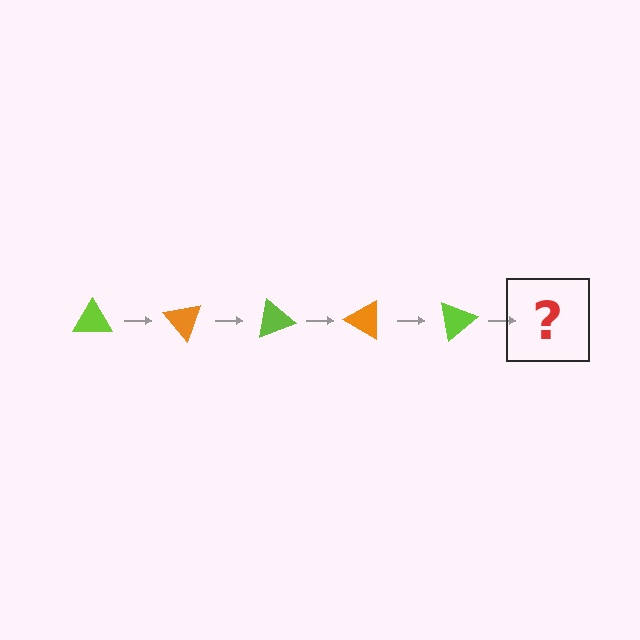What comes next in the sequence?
The next element should be an orange triangle, rotated 250 degrees from the start.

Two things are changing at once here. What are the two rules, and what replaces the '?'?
The two rules are that it rotates 50 degrees each step and the color cycles through lime and orange. The '?' should be an orange triangle, rotated 250 degrees from the start.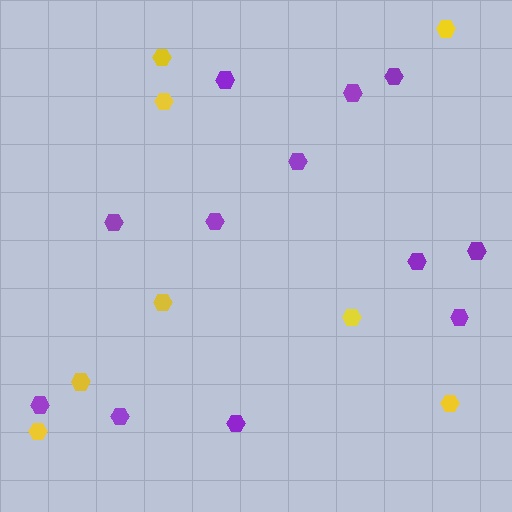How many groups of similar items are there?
There are 2 groups: one group of yellow hexagons (8) and one group of purple hexagons (12).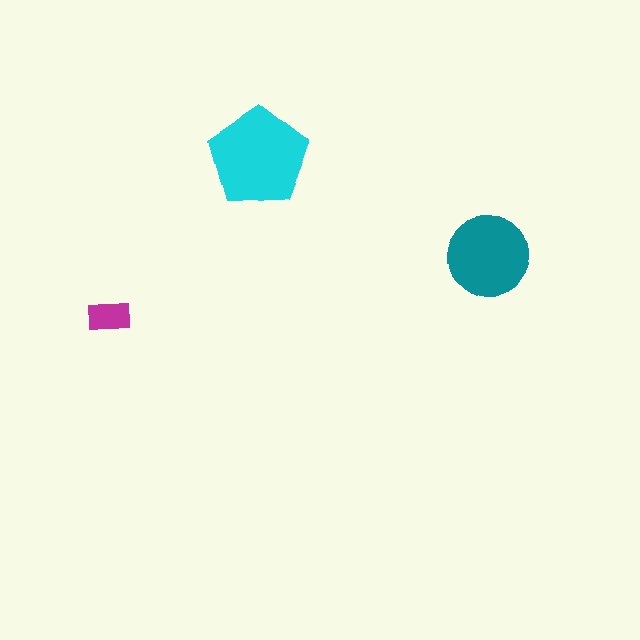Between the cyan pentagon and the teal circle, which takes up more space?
The cyan pentagon.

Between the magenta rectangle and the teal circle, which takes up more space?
The teal circle.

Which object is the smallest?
The magenta rectangle.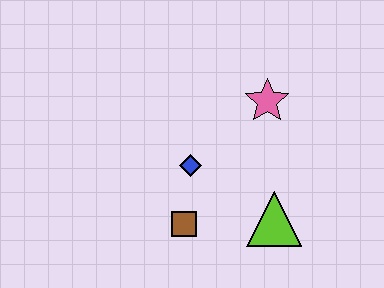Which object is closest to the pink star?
The blue diamond is closest to the pink star.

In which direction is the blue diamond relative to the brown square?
The blue diamond is above the brown square.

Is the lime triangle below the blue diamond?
Yes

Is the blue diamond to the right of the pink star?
No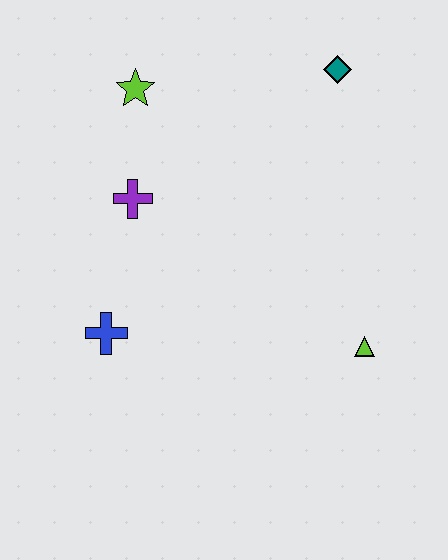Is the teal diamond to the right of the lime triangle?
No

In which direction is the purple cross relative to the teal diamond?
The purple cross is to the left of the teal diamond.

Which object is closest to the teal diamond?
The lime star is closest to the teal diamond.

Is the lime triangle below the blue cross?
Yes